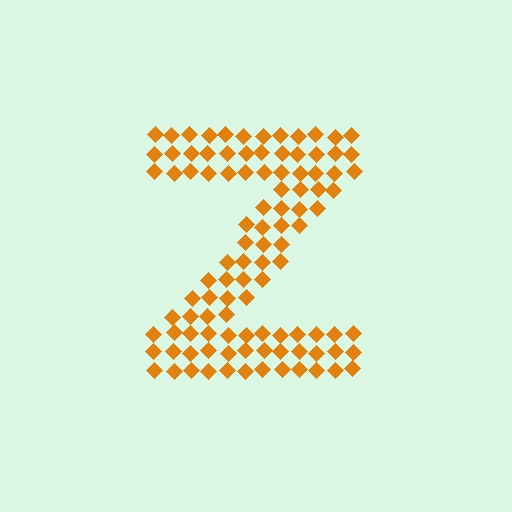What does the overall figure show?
The overall figure shows the letter Z.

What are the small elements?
The small elements are diamonds.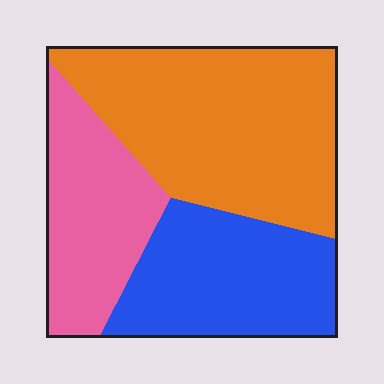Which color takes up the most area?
Orange, at roughly 45%.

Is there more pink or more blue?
Blue.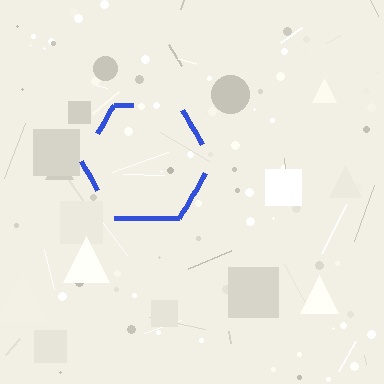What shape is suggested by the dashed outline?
The dashed outline suggests a hexagon.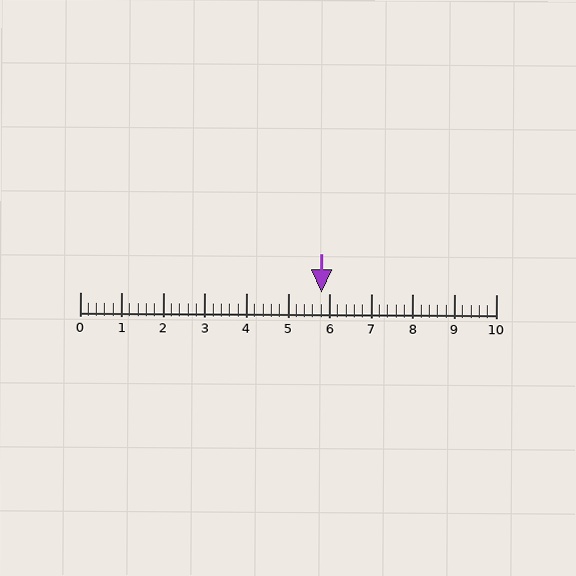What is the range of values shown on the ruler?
The ruler shows values from 0 to 10.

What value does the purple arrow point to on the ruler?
The purple arrow points to approximately 5.8.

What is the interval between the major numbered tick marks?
The major tick marks are spaced 1 units apart.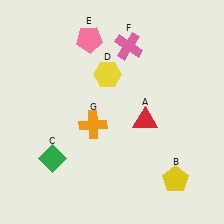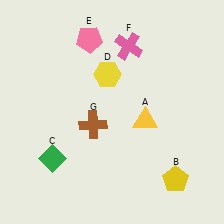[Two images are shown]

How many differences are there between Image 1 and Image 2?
There are 2 differences between the two images.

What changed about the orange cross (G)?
In Image 1, G is orange. In Image 2, it changed to brown.